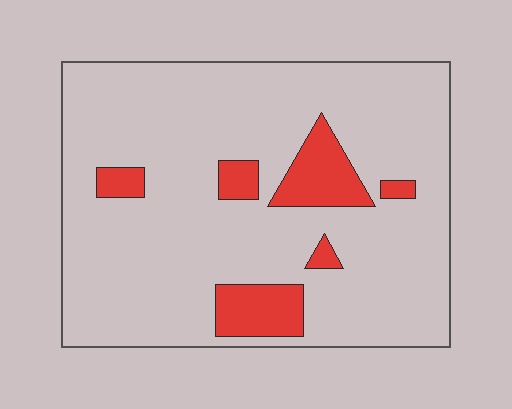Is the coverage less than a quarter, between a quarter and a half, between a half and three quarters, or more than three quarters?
Less than a quarter.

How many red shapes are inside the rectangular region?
6.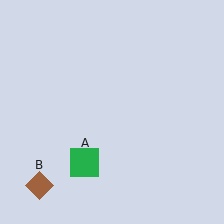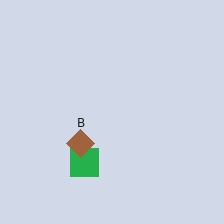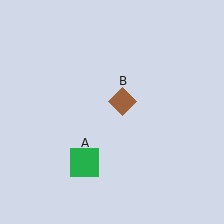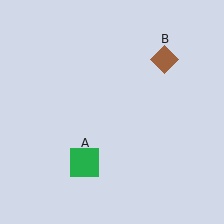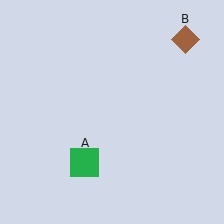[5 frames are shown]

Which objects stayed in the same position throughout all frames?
Green square (object A) remained stationary.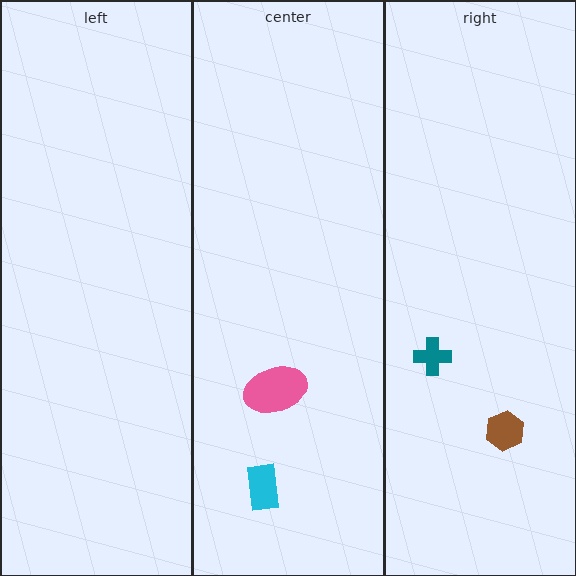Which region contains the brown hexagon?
The right region.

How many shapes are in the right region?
2.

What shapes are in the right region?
The brown hexagon, the teal cross.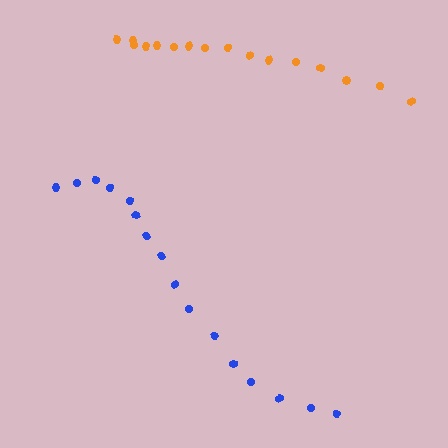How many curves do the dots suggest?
There are 2 distinct paths.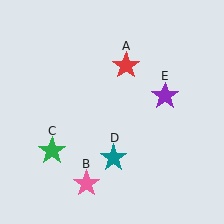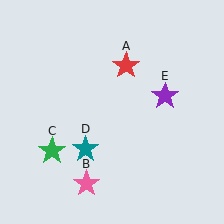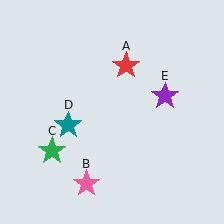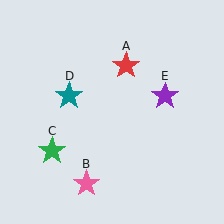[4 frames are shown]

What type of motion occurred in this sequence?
The teal star (object D) rotated clockwise around the center of the scene.